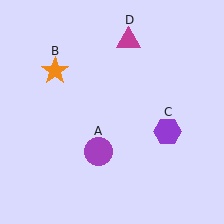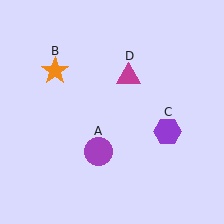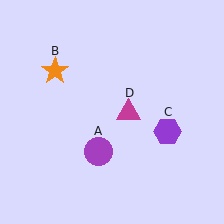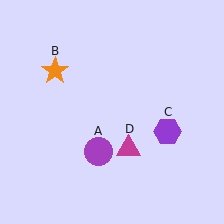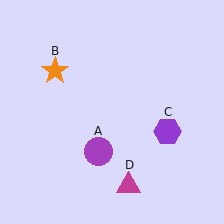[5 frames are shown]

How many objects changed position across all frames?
1 object changed position: magenta triangle (object D).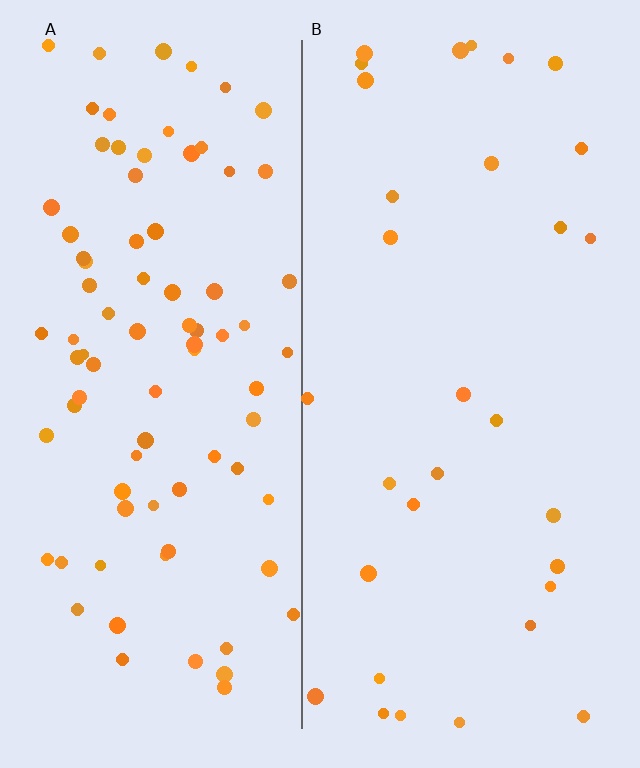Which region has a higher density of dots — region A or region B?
A (the left).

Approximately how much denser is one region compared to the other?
Approximately 2.7× — region A over region B.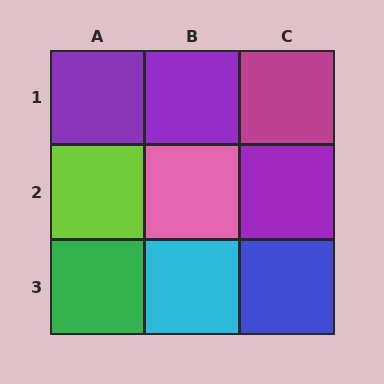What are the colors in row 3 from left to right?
Green, cyan, blue.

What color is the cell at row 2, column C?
Purple.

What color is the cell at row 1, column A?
Purple.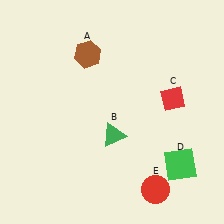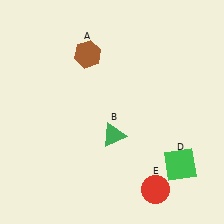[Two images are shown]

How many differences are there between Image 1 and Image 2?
There is 1 difference between the two images.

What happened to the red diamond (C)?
The red diamond (C) was removed in Image 2. It was in the top-right area of Image 1.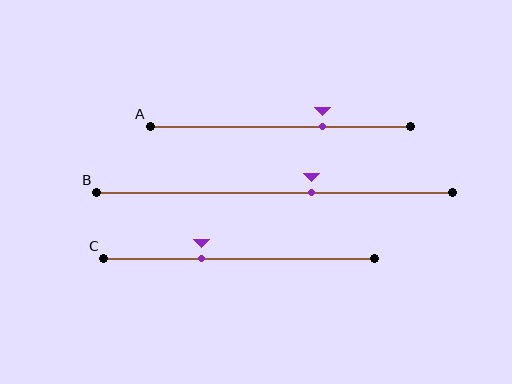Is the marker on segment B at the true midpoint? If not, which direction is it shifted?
No, the marker on segment B is shifted to the right by about 10% of the segment length.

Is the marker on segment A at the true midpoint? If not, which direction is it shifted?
No, the marker on segment A is shifted to the right by about 16% of the segment length.